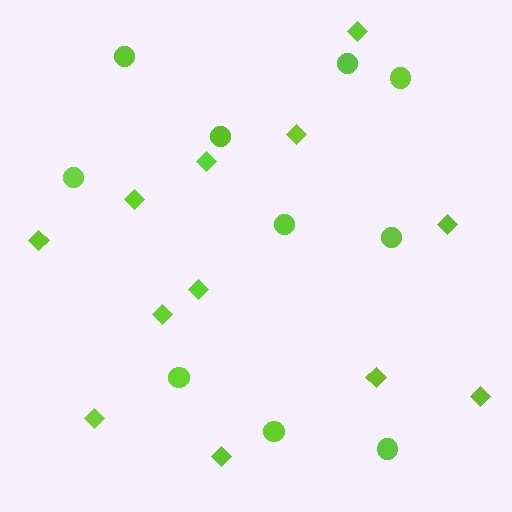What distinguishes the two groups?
There are 2 groups: one group of circles (10) and one group of diamonds (12).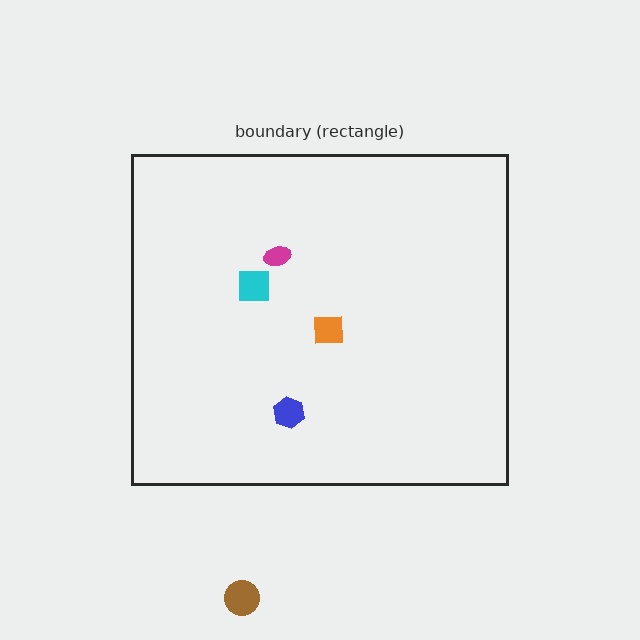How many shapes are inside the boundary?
4 inside, 1 outside.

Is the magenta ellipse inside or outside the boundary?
Inside.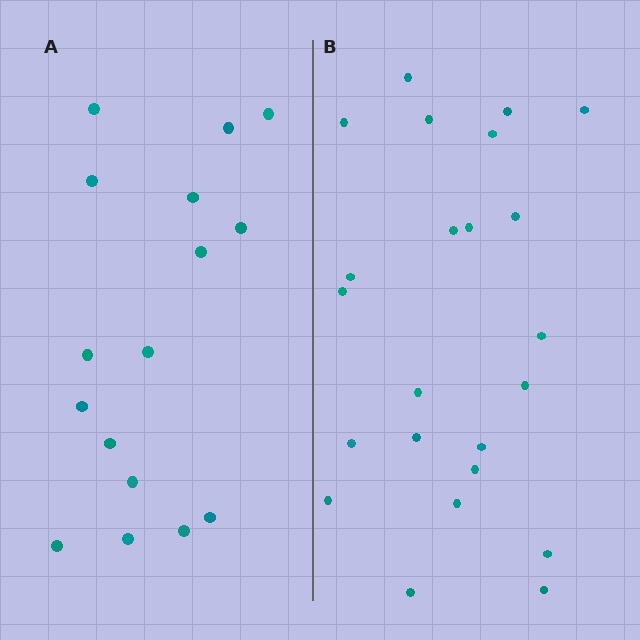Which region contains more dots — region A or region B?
Region B (the right region) has more dots.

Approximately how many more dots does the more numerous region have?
Region B has roughly 8 or so more dots than region A.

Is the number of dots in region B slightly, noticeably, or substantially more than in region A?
Region B has noticeably more, but not dramatically so. The ratio is roughly 1.4 to 1.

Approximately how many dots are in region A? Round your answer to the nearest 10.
About 20 dots. (The exact count is 16, which rounds to 20.)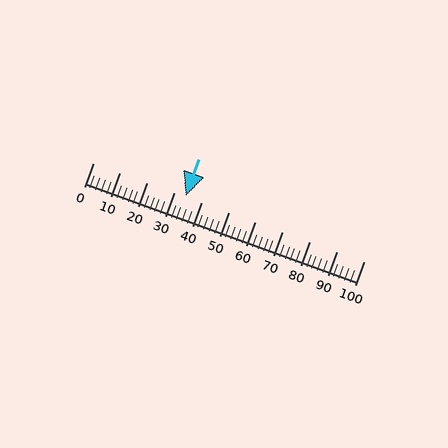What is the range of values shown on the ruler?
The ruler shows values from 0 to 100.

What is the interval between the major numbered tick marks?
The major tick marks are spaced 10 units apart.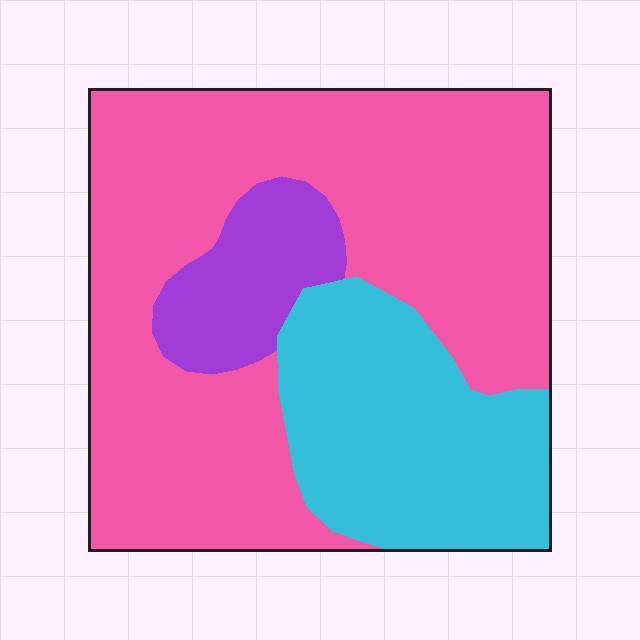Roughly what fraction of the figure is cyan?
Cyan takes up about one quarter (1/4) of the figure.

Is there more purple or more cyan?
Cyan.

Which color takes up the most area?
Pink, at roughly 65%.